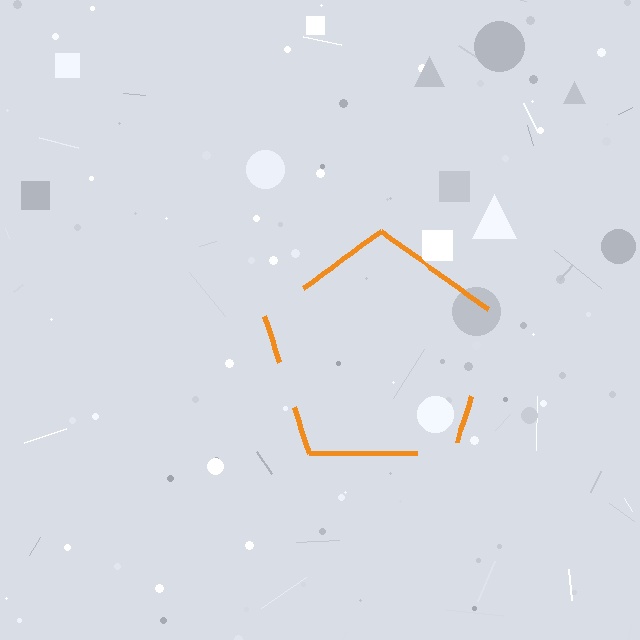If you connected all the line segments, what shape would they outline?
They would outline a pentagon.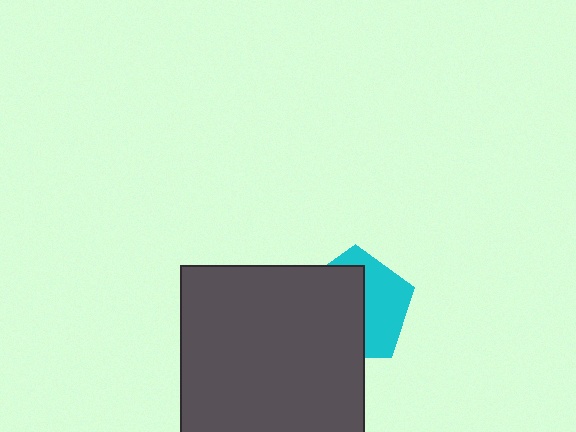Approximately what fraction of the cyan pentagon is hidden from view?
Roughly 57% of the cyan pentagon is hidden behind the dark gray square.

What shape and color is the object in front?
The object in front is a dark gray square.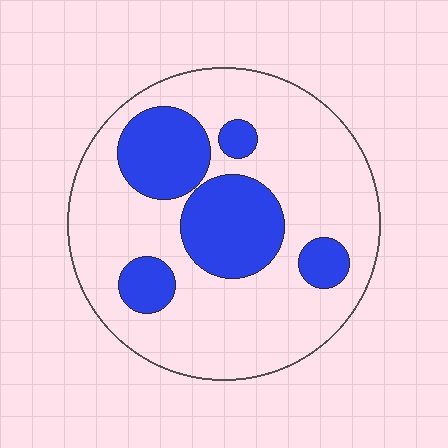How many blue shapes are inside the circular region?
5.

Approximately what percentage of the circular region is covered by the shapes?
Approximately 30%.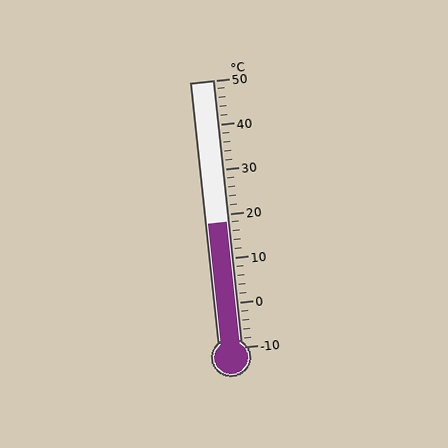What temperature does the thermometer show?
The thermometer shows approximately 18°C.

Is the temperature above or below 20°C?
The temperature is below 20°C.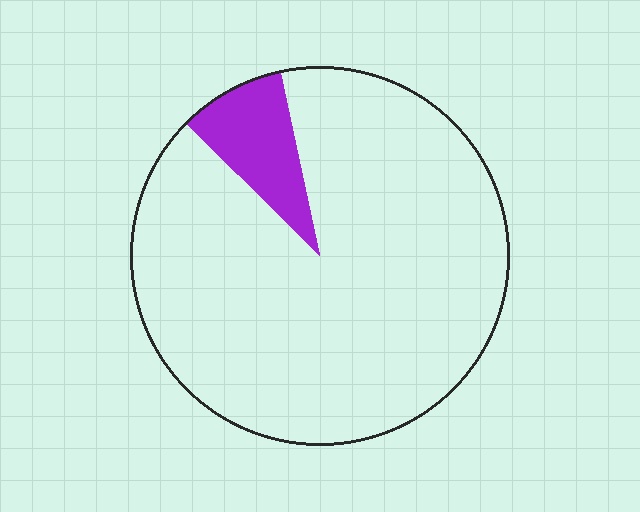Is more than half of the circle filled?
No.